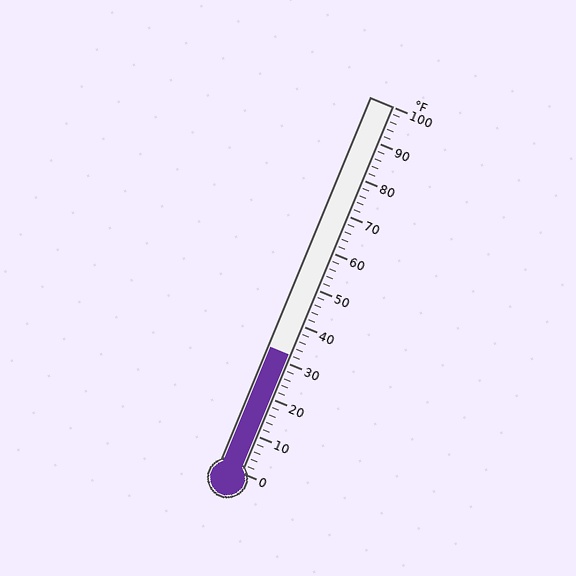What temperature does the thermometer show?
The thermometer shows approximately 32°F.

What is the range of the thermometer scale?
The thermometer scale ranges from 0°F to 100°F.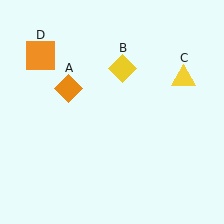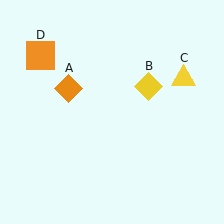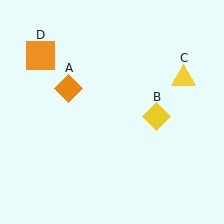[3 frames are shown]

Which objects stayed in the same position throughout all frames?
Orange diamond (object A) and yellow triangle (object C) and orange square (object D) remained stationary.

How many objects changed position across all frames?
1 object changed position: yellow diamond (object B).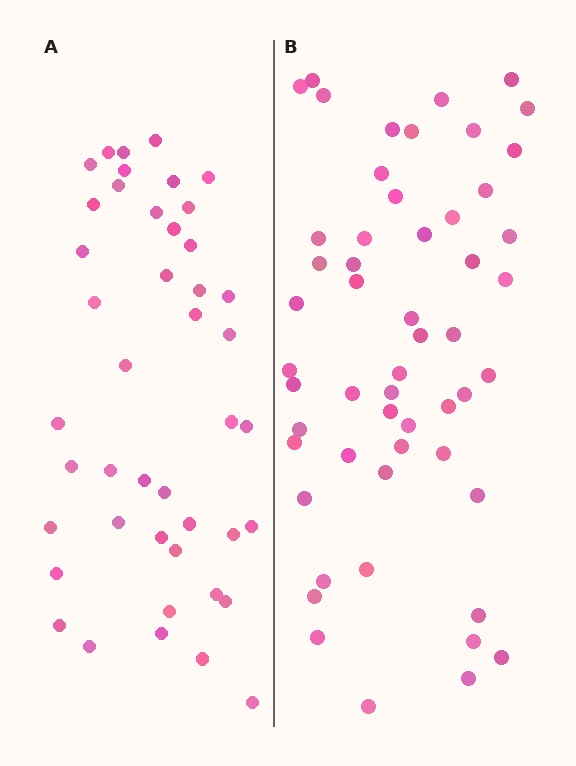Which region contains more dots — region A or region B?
Region B (the right region) has more dots.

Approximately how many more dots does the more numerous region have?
Region B has roughly 10 or so more dots than region A.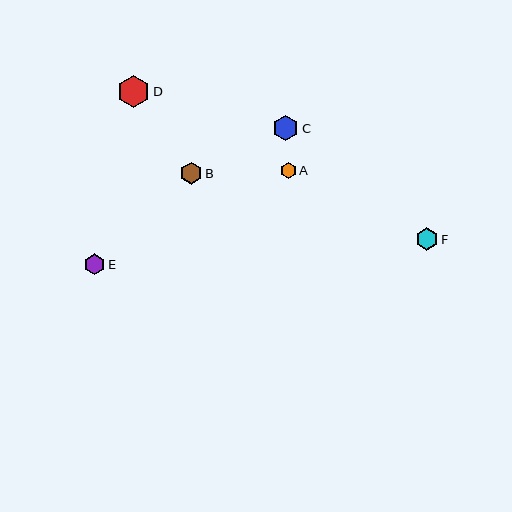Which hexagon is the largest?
Hexagon D is the largest with a size of approximately 32 pixels.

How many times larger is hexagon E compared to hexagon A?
Hexagon E is approximately 1.4 times the size of hexagon A.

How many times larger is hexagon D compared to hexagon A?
Hexagon D is approximately 2.1 times the size of hexagon A.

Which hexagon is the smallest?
Hexagon A is the smallest with a size of approximately 15 pixels.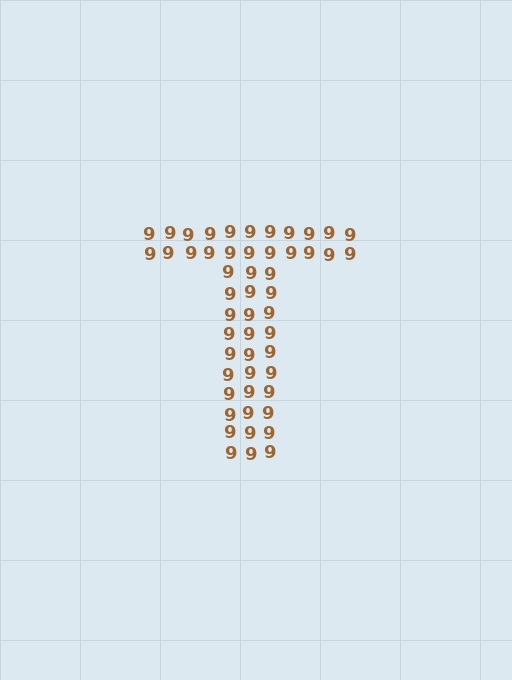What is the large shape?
The large shape is the letter T.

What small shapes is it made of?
It is made of small digit 9's.